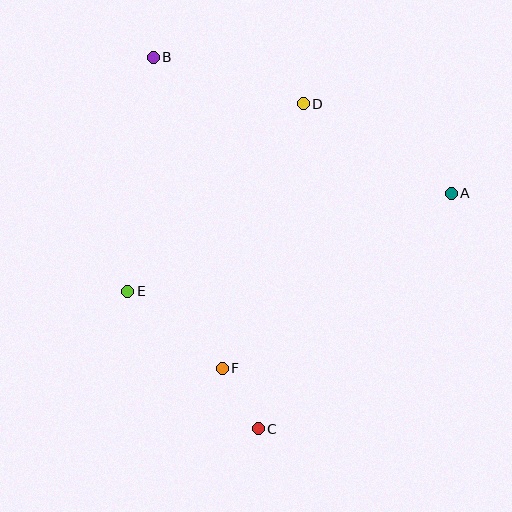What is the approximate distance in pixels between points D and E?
The distance between D and E is approximately 257 pixels.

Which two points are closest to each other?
Points C and F are closest to each other.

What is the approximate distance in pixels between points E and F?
The distance between E and F is approximately 122 pixels.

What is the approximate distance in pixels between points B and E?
The distance between B and E is approximately 235 pixels.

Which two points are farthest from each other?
Points B and C are farthest from each other.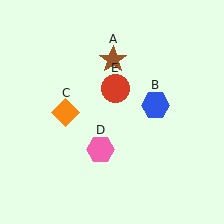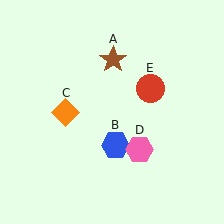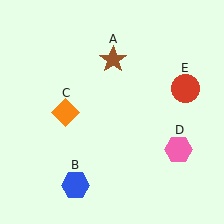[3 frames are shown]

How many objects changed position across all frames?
3 objects changed position: blue hexagon (object B), pink hexagon (object D), red circle (object E).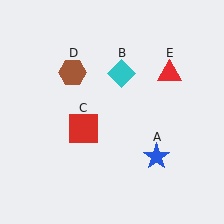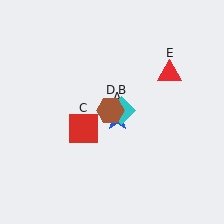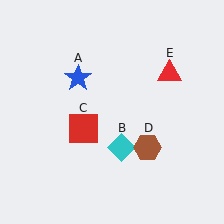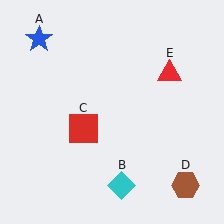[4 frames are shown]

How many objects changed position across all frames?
3 objects changed position: blue star (object A), cyan diamond (object B), brown hexagon (object D).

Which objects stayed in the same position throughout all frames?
Red square (object C) and red triangle (object E) remained stationary.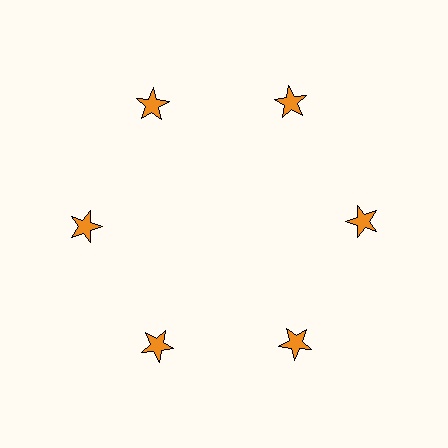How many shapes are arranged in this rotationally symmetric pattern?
There are 6 shapes, arranged in 6 groups of 1.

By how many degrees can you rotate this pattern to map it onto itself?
The pattern maps onto itself every 60 degrees of rotation.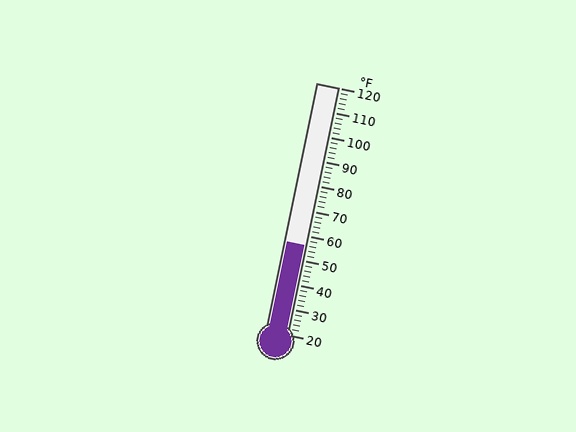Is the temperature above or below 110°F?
The temperature is below 110°F.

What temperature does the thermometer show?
The thermometer shows approximately 56°F.